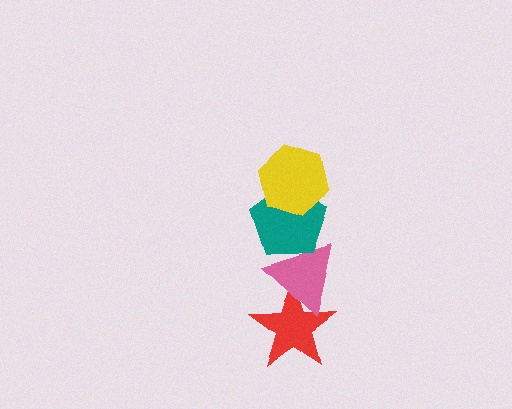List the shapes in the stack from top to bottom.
From top to bottom: the yellow hexagon, the teal pentagon, the pink triangle, the red star.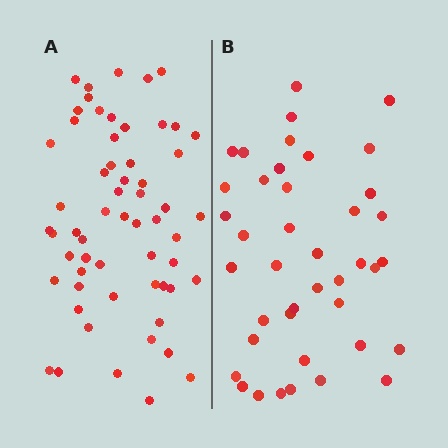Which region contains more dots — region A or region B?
Region A (the left region) has more dots.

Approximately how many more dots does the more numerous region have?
Region A has approximately 20 more dots than region B.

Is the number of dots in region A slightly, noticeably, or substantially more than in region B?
Region A has noticeably more, but not dramatically so. The ratio is roughly 1.4 to 1.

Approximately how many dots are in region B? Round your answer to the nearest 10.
About 40 dots. (The exact count is 41, which rounds to 40.)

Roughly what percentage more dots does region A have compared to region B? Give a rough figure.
About 45% more.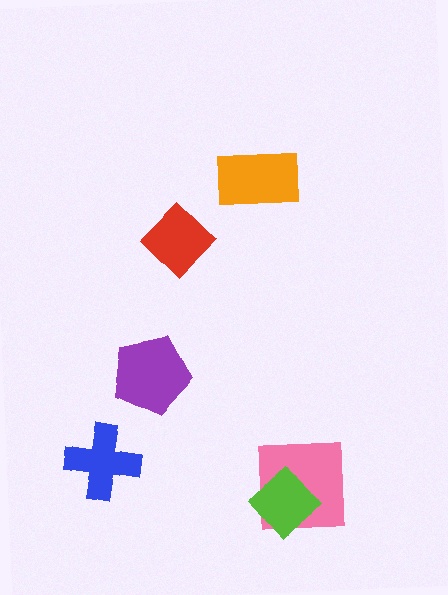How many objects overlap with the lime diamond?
1 object overlaps with the lime diamond.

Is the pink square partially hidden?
Yes, it is partially covered by another shape.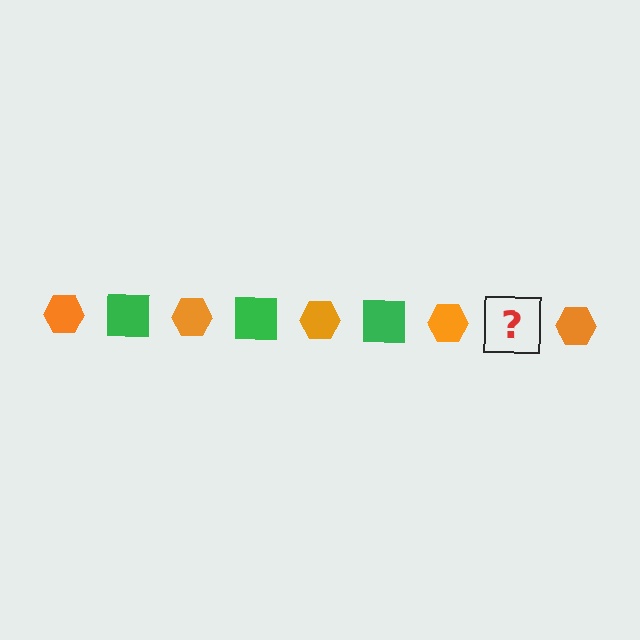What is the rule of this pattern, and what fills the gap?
The rule is that the pattern alternates between orange hexagon and green square. The gap should be filled with a green square.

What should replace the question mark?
The question mark should be replaced with a green square.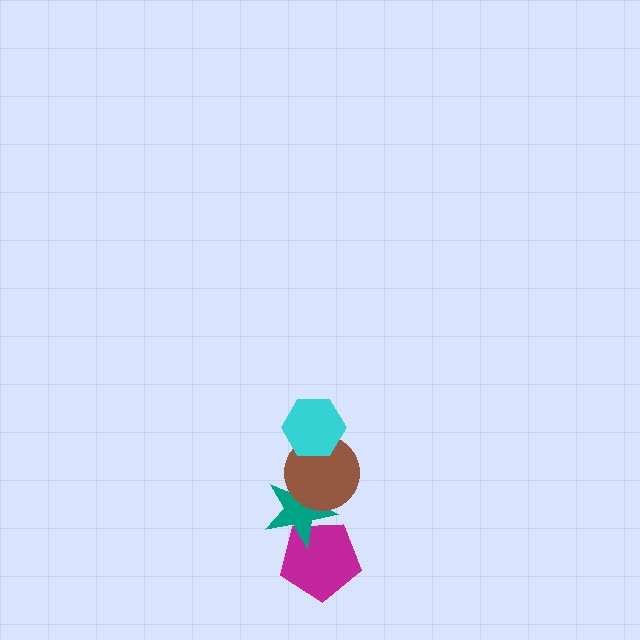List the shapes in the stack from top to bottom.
From top to bottom: the cyan hexagon, the brown circle, the teal star, the magenta pentagon.